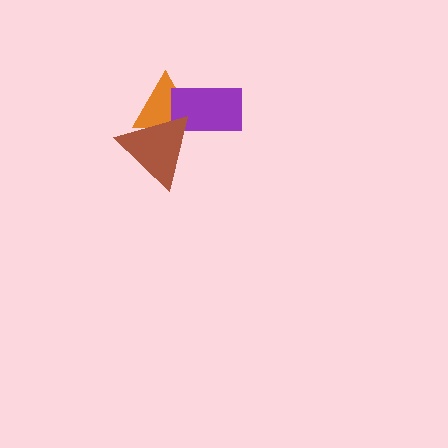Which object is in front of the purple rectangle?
The brown triangle is in front of the purple rectangle.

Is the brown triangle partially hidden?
No, no other shape covers it.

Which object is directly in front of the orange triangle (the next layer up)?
The purple rectangle is directly in front of the orange triangle.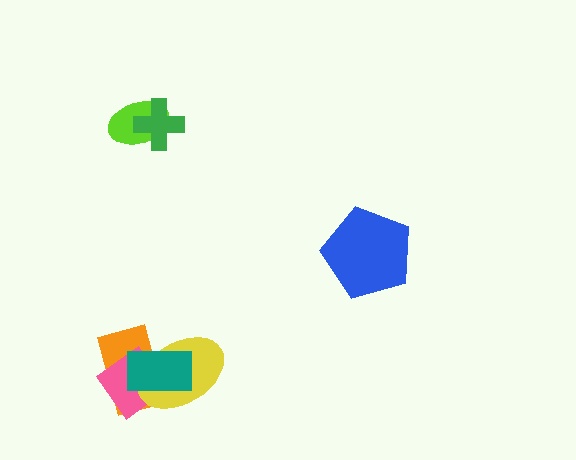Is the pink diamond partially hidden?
Yes, it is partially covered by another shape.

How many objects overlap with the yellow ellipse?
3 objects overlap with the yellow ellipse.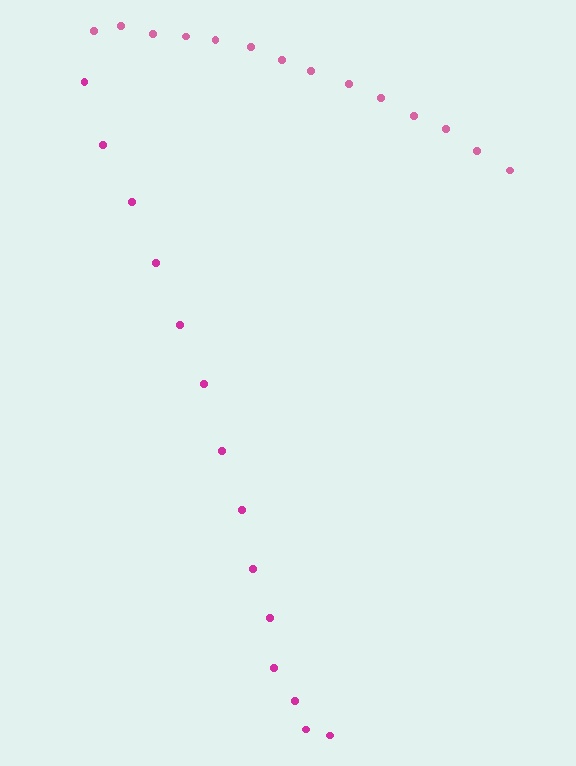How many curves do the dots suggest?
There are 2 distinct paths.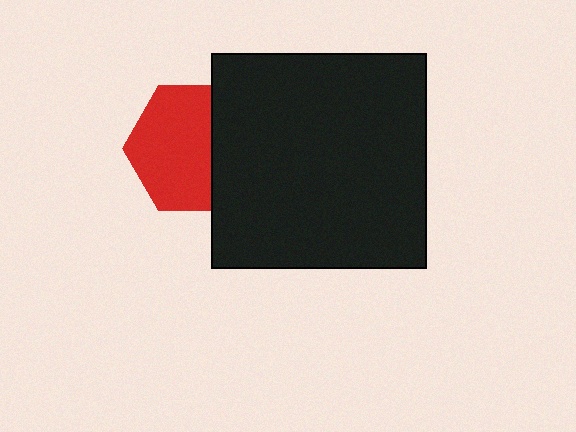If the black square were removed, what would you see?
You would see the complete red hexagon.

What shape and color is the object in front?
The object in front is a black square.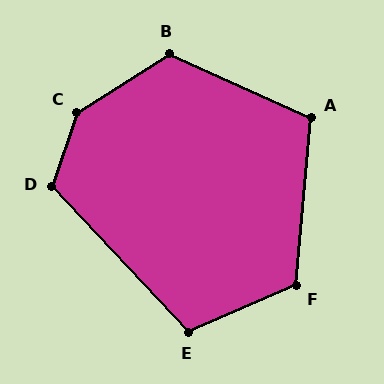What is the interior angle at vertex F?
Approximately 118 degrees (obtuse).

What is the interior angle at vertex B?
Approximately 123 degrees (obtuse).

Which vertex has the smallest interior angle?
A, at approximately 109 degrees.